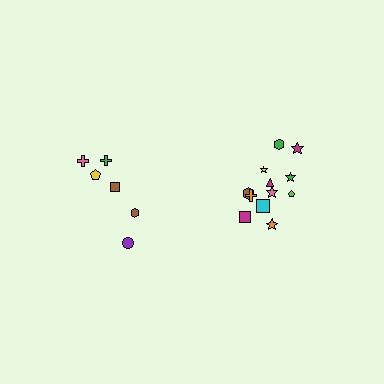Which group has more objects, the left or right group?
The right group.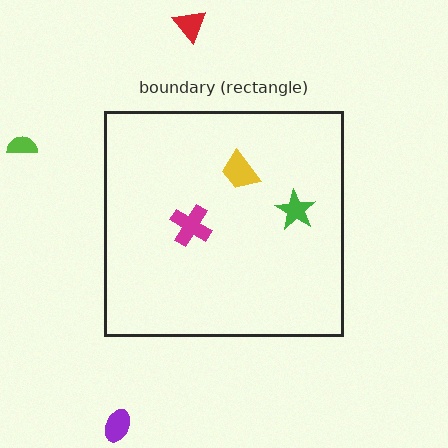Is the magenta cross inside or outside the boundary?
Inside.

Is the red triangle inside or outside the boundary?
Outside.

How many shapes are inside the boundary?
3 inside, 3 outside.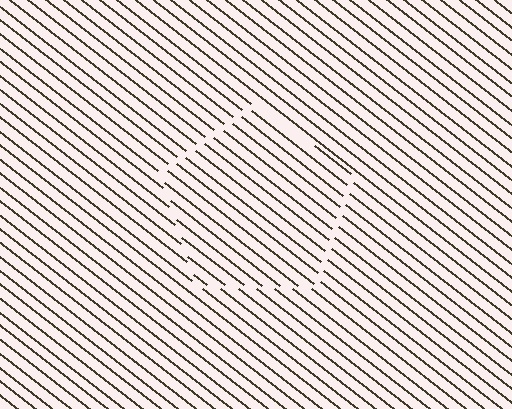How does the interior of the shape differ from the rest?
The interior of the shape contains the same grating, shifted by half a period — the contour is defined by the phase discontinuity where line-ends from the inner and outer gratings abut.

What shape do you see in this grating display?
An illusory pentagon. The interior of the shape contains the same grating, shifted by half a period — the contour is defined by the phase discontinuity where line-ends from the inner and outer gratings abut.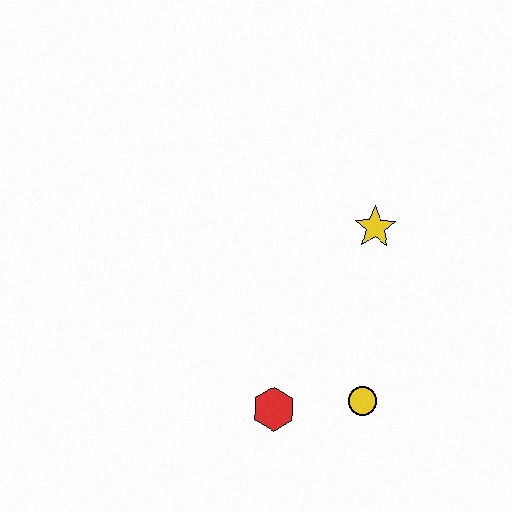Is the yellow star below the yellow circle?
No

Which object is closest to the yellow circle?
The red hexagon is closest to the yellow circle.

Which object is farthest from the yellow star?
The red hexagon is farthest from the yellow star.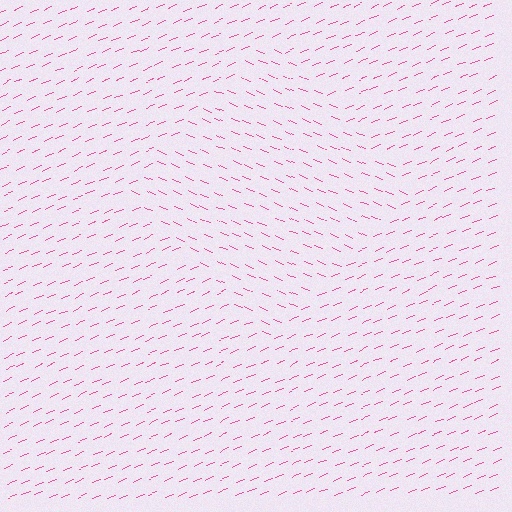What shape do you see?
I see a diamond.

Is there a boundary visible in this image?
Yes, there is a texture boundary formed by a change in line orientation.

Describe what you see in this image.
The image is filled with small pink line segments. A diamond region in the image has lines oriented differently from the surrounding lines, creating a visible texture boundary.